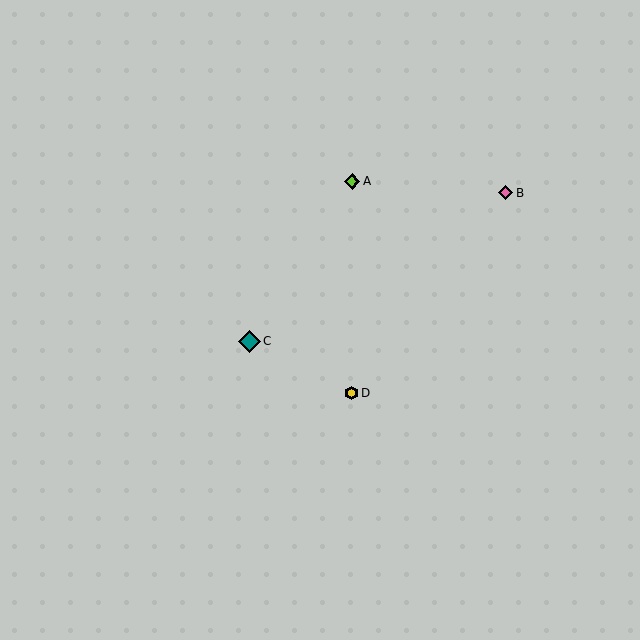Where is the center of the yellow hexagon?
The center of the yellow hexagon is at (352, 393).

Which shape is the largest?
The teal diamond (labeled C) is the largest.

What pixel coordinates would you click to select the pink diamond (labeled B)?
Click at (506, 193) to select the pink diamond B.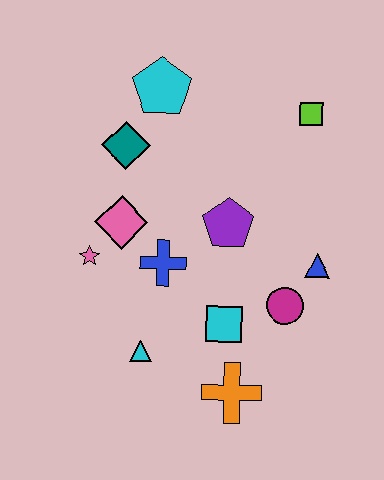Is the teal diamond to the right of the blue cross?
No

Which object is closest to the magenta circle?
The blue triangle is closest to the magenta circle.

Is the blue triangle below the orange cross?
No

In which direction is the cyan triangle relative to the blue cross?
The cyan triangle is below the blue cross.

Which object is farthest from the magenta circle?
The cyan pentagon is farthest from the magenta circle.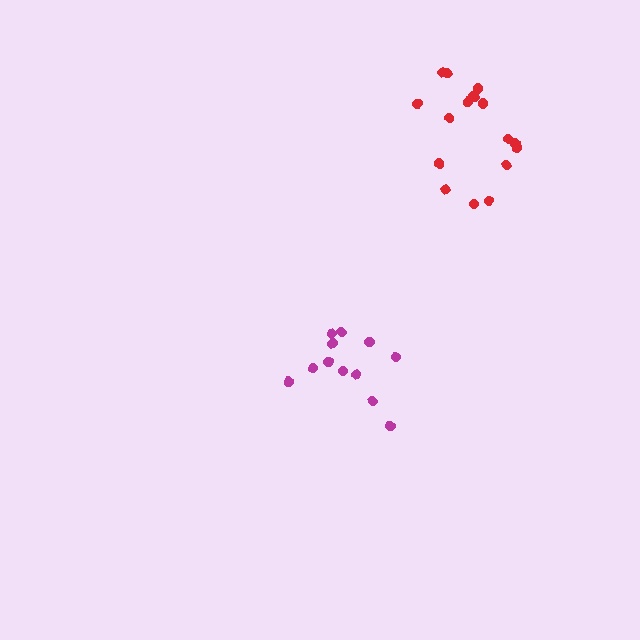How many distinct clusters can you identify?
There are 2 distinct clusters.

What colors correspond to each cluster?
The clusters are colored: magenta, red.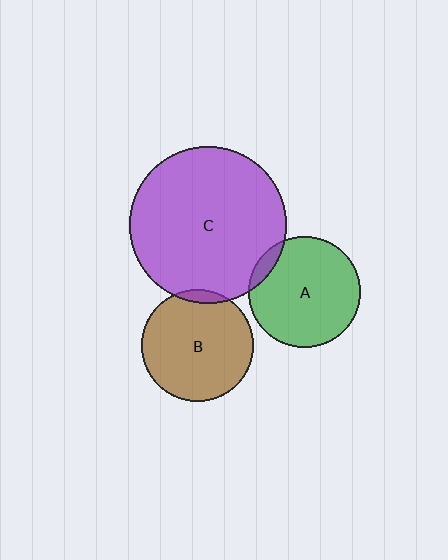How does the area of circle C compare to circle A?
Approximately 2.0 times.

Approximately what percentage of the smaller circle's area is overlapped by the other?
Approximately 5%.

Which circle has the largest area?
Circle C (purple).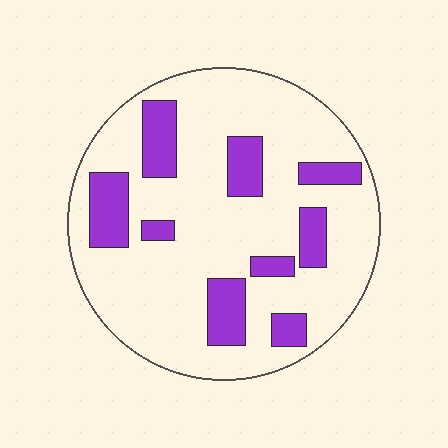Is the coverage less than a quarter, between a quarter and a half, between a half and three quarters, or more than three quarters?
Less than a quarter.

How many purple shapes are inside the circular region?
9.